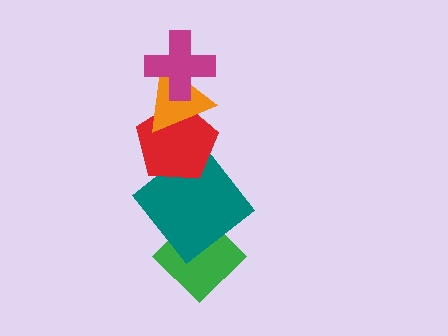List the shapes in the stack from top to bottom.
From top to bottom: the magenta cross, the orange triangle, the red pentagon, the teal diamond, the green diamond.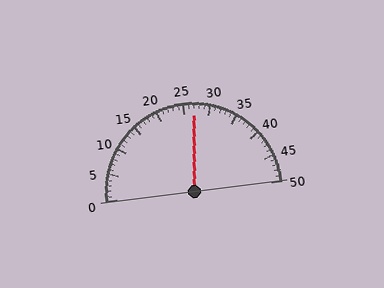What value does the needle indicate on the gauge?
The needle indicates approximately 27.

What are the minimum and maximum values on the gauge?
The gauge ranges from 0 to 50.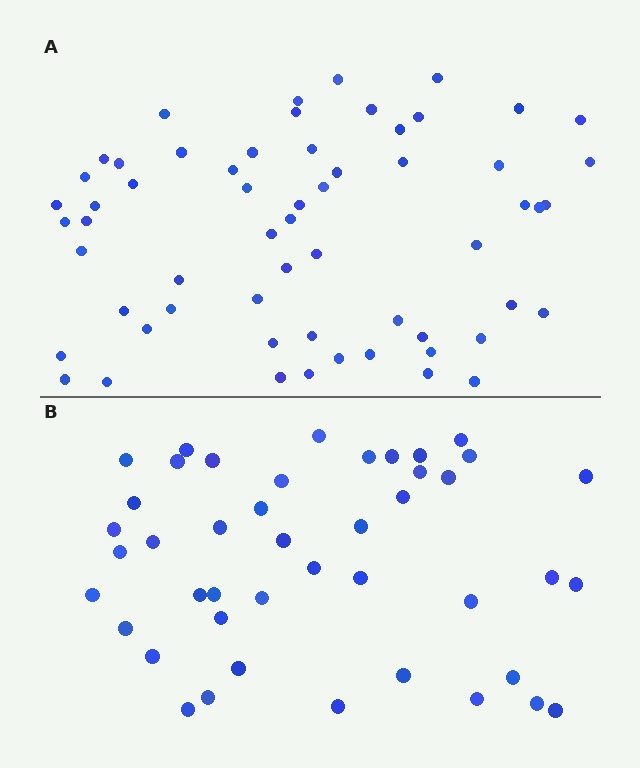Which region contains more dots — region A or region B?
Region A (the top region) has more dots.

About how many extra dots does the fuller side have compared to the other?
Region A has approximately 15 more dots than region B.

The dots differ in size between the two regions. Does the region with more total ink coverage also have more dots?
No. Region B has more total ink coverage because its dots are larger, but region A actually contains more individual dots. Total area can be misleading — the number of items is what matters here.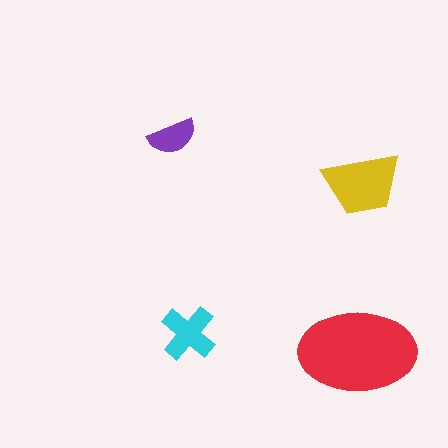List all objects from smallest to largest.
The purple semicircle, the cyan cross, the yellow trapezoid, the red ellipse.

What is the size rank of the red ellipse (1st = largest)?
1st.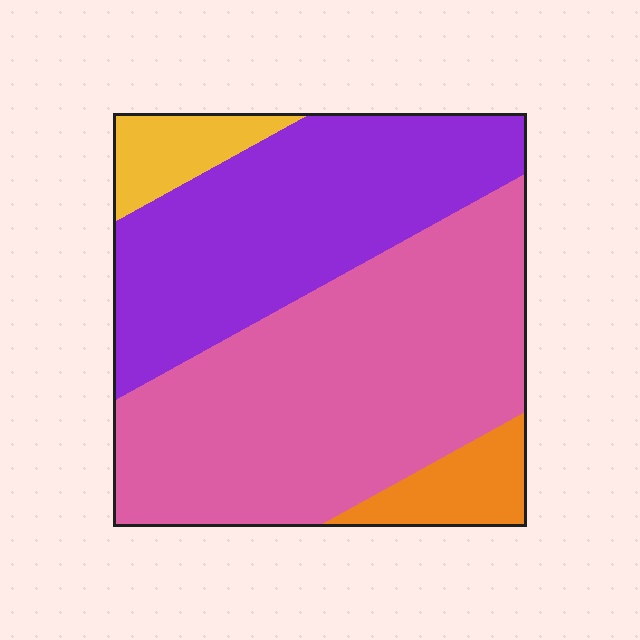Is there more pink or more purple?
Pink.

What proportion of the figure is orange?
Orange covers 7% of the figure.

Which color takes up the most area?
Pink, at roughly 50%.